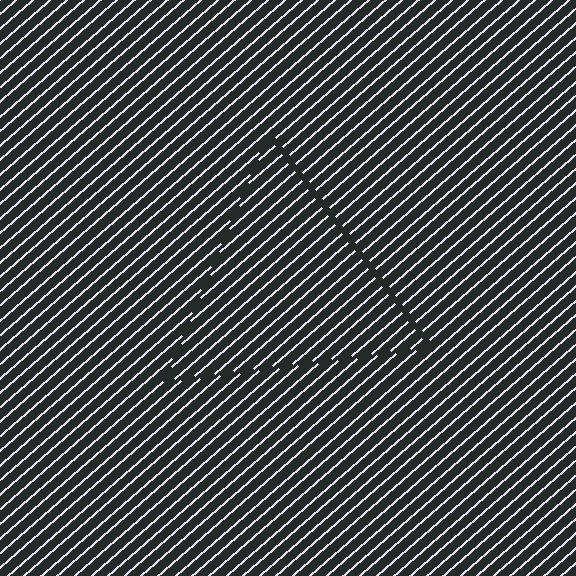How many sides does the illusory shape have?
3 sides — the line-ends trace a triangle.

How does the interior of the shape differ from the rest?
The interior of the shape contains the same grating, shifted by half a period — the contour is defined by the phase discontinuity where line-ends from the inner and outer gratings abut.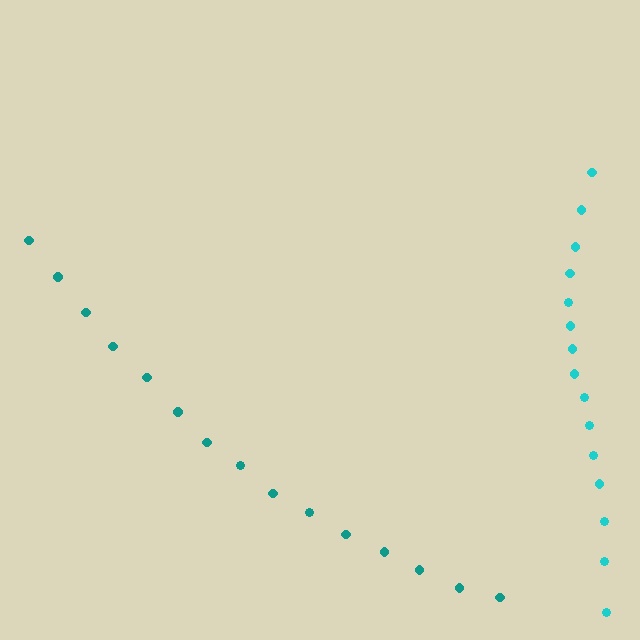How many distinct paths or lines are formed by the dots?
There are 2 distinct paths.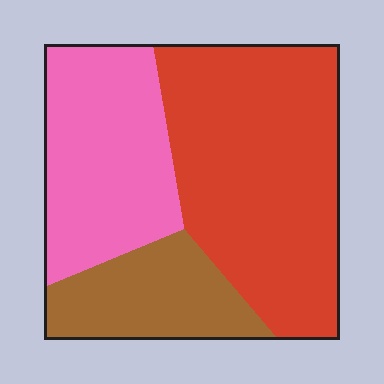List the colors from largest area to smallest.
From largest to smallest: red, pink, brown.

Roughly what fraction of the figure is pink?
Pink takes up between a sixth and a third of the figure.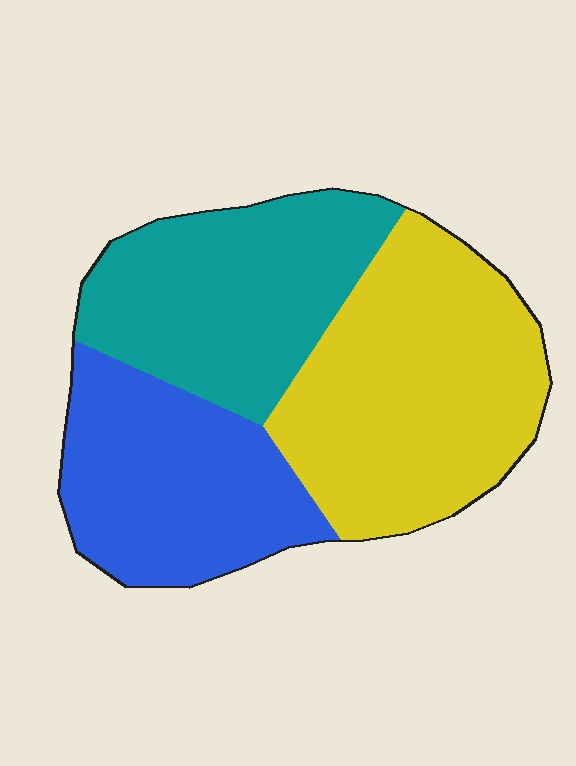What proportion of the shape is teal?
Teal covers around 30% of the shape.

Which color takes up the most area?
Yellow, at roughly 40%.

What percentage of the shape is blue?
Blue covers around 30% of the shape.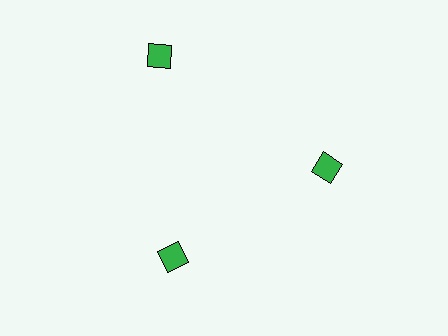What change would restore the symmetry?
The symmetry would be restored by moving it inward, back onto the ring so that all 3 diamonds sit at equal angles and equal distance from the center.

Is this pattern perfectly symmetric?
No. The 3 green diamonds are arranged in a ring, but one element near the 11 o'clock position is pushed outward from the center, breaking the 3-fold rotational symmetry.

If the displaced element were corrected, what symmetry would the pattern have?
It would have 3-fold rotational symmetry — the pattern would map onto itself every 120 degrees.